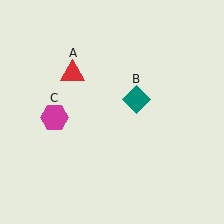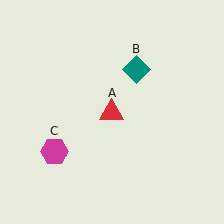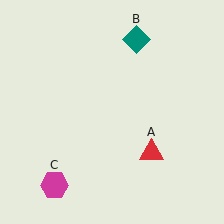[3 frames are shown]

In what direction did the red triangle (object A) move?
The red triangle (object A) moved down and to the right.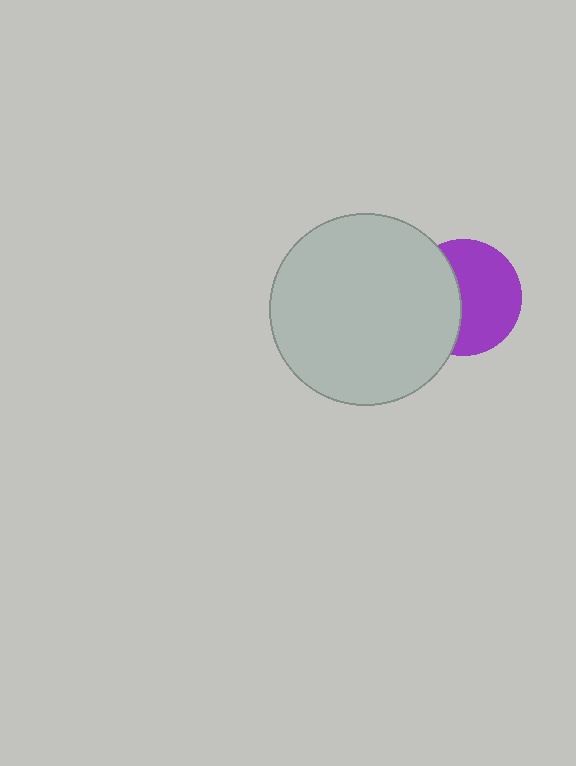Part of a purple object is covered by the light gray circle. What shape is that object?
It is a circle.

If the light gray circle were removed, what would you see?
You would see the complete purple circle.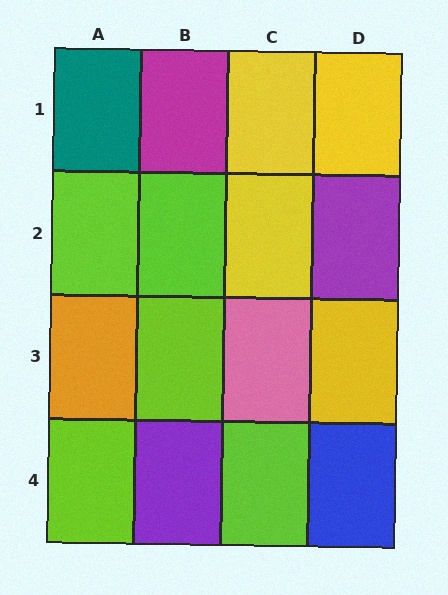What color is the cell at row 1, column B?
Magenta.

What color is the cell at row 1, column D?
Yellow.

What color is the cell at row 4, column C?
Lime.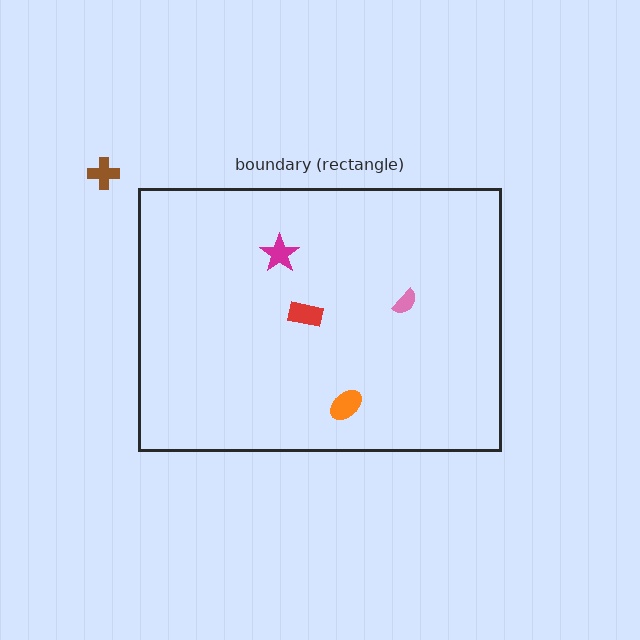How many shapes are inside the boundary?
4 inside, 1 outside.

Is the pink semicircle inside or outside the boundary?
Inside.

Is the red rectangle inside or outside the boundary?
Inside.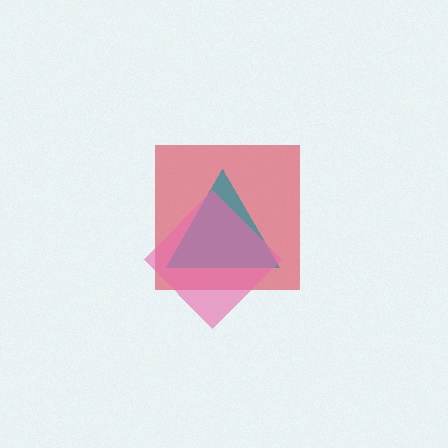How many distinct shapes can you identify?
There are 3 distinct shapes: a red square, a teal triangle, a pink diamond.